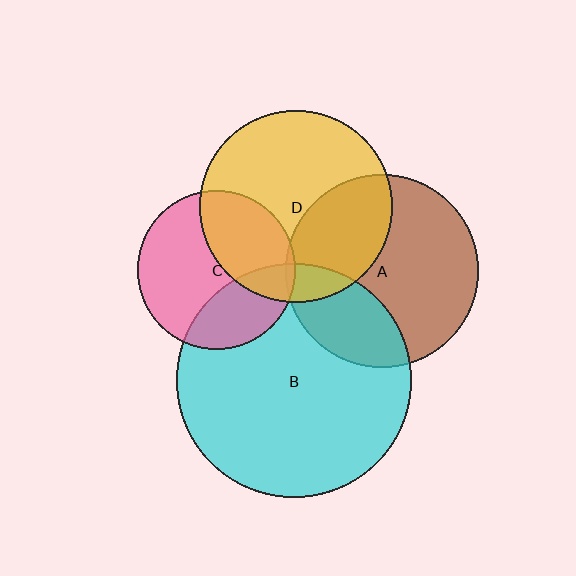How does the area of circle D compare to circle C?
Approximately 1.5 times.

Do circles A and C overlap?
Yes.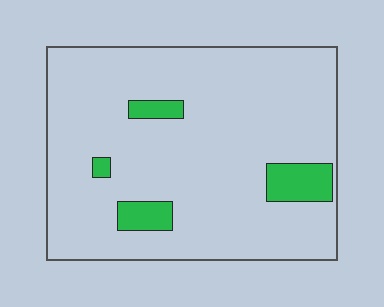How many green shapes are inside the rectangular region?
4.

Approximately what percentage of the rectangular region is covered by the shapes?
Approximately 10%.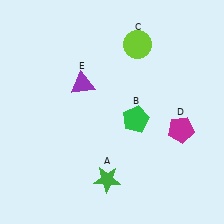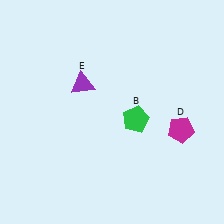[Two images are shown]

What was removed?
The lime circle (C), the green star (A) were removed in Image 2.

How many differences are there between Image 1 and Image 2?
There are 2 differences between the two images.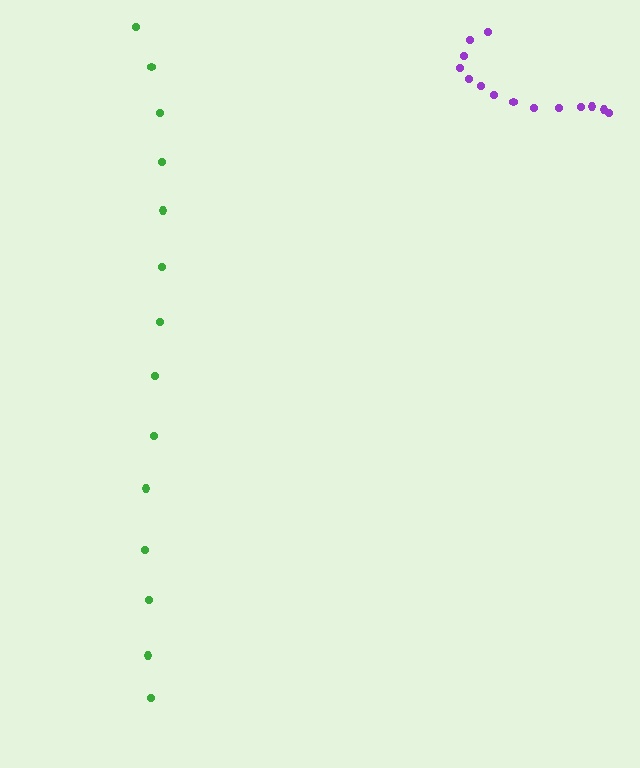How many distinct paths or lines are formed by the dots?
There are 2 distinct paths.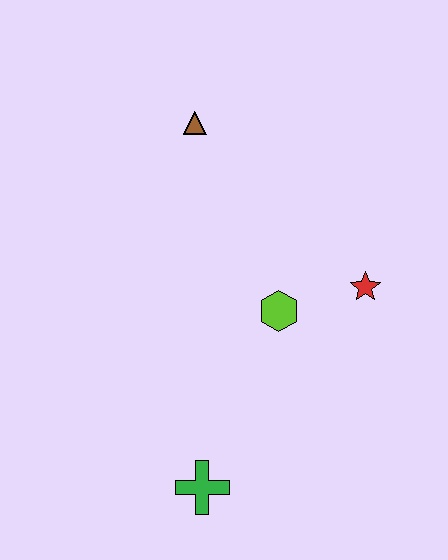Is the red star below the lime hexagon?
No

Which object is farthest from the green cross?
The brown triangle is farthest from the green cross.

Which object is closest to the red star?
The lime hexagon is closest to the red star.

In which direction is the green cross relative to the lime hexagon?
The green cross is below the lime hexagon.